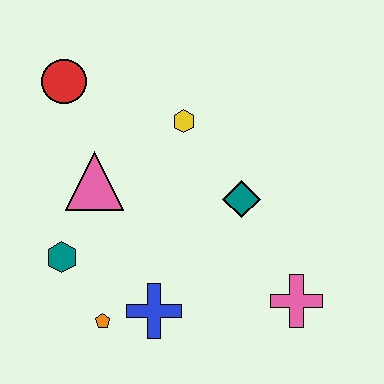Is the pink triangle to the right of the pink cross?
No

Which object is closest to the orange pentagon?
The blue cross is closest to the orange pentagon.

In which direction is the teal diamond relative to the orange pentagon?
The teal diamond is to the right of the orange pentagon.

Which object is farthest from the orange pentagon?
The red circle is farthest from the orange pentagon.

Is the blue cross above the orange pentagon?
Yes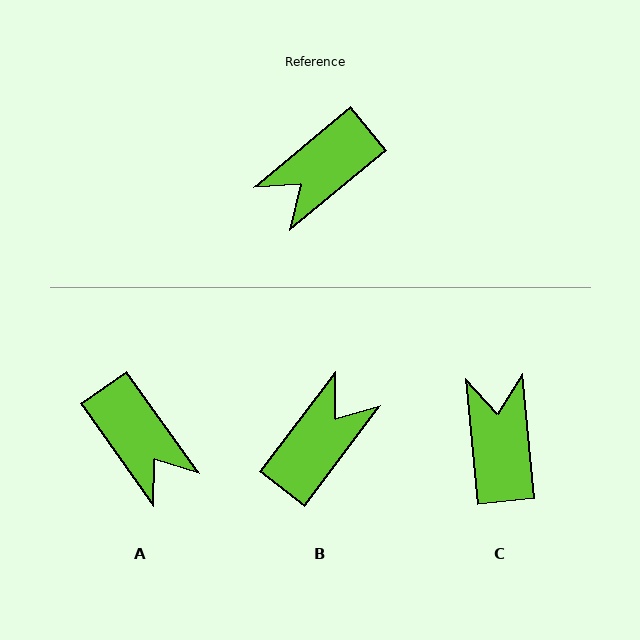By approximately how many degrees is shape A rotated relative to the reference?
Approximately 85 degrees counter-clockwise.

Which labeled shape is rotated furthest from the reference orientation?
B, about 167 degrees away.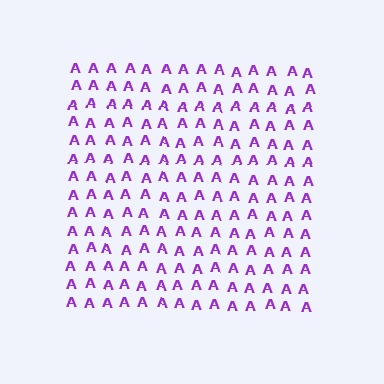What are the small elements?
The small elements are letter A's.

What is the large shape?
The large shape is a square.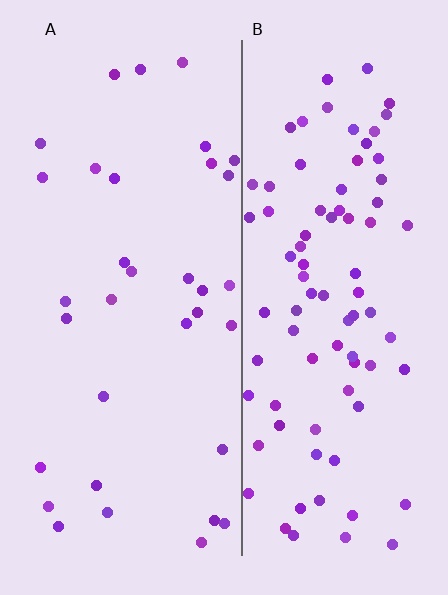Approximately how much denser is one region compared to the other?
Approximately 2.6× — region B over region A.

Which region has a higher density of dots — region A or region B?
B (the right).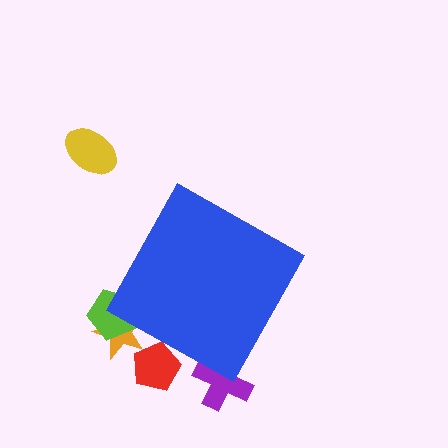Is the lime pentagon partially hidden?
Yes, the lime pentagon is partially hidden behind the blue diamond.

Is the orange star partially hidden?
Yes, the orange star is partially hidden behind the blue diamond.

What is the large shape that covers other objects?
A blue diamond.